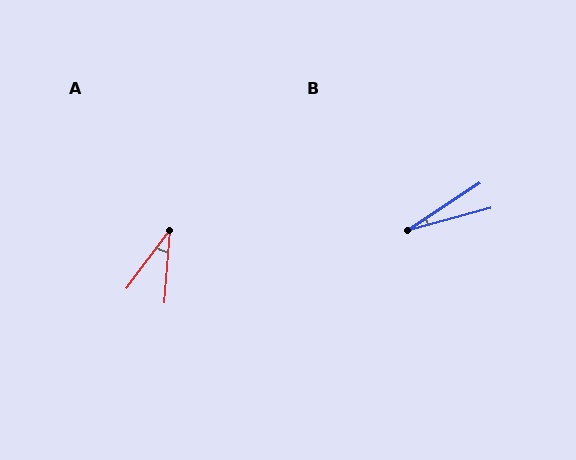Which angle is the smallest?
B, at approximately 18 degrees.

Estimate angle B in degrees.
Approximately 18 degrees.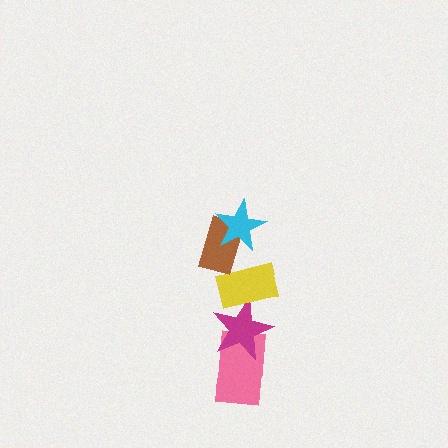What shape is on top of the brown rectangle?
The cyan star is on top of the brown rectangle.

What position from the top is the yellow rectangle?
The yellow rectangle is 3rd from the top.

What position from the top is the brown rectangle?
The brown rectangle is 2nd from the top.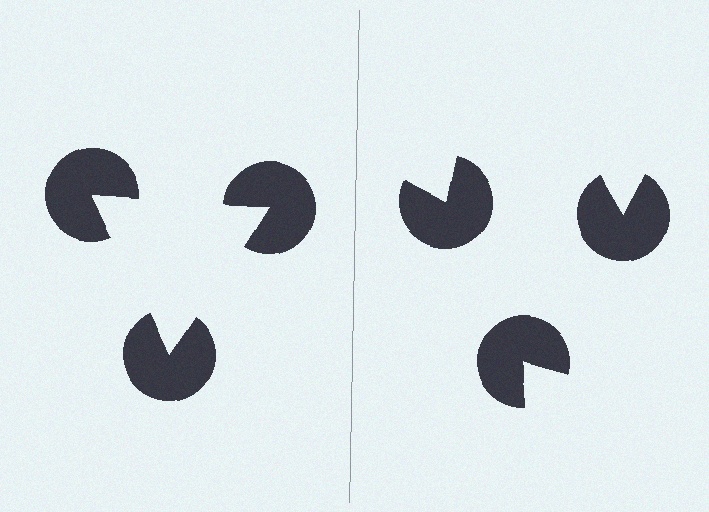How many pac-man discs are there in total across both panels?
6 — 3 on each side.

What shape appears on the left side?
An illusory triangle.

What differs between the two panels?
The pac-man discs are positioned identically on both sides; only the wedge orientations differ. On the left they align to a triangle; on the right they are misaligned.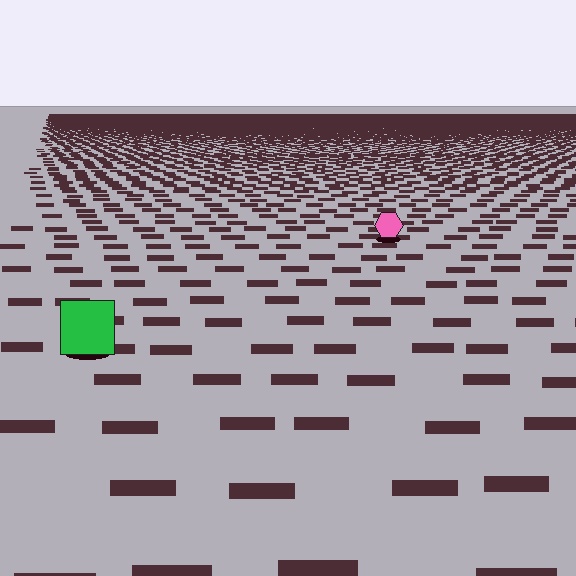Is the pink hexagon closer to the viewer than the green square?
No. The green square is closer — you can tell from the texture gradient: the ground texture is coarser near it.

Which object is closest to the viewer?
The green square is closest. The texture marks near it are larger and more spread out.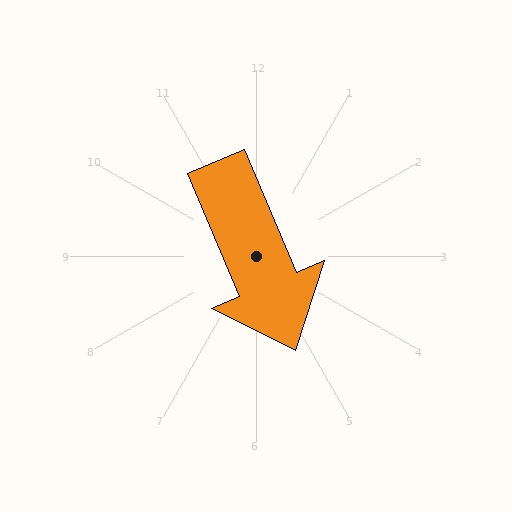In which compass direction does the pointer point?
Southeast.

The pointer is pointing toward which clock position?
Roughly 5 o'clock.